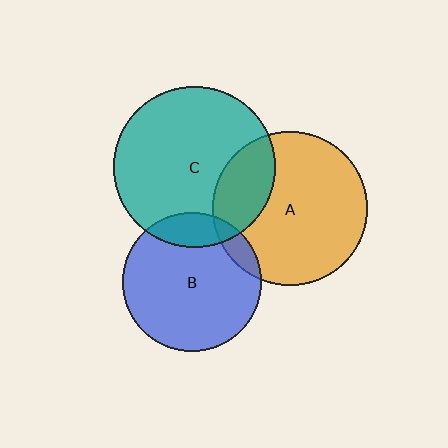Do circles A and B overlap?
Yes.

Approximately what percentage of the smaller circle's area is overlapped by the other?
Approximately 10%.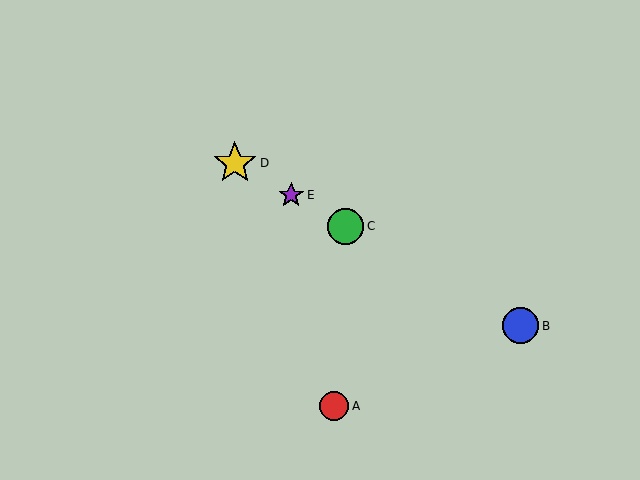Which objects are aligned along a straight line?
Objects B, C, D, E are aligned along a straight line.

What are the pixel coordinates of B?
Object B is at (521, 326).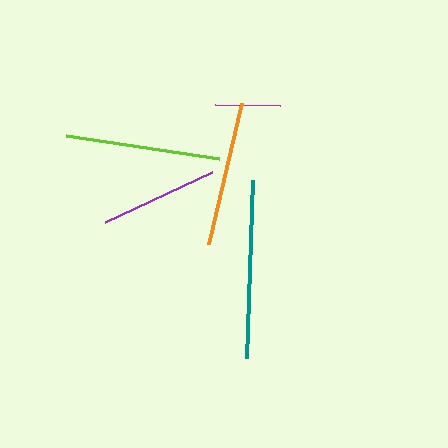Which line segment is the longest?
The teal line is the longest at approximately 178 pixels.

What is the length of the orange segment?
The orange segment is approximately 144 pixels long.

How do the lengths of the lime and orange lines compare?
The lime and orange lines are approximately the same length.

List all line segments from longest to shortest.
From longest to shortest: teal, lime, orange, purple, magenta.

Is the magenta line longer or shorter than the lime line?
The lime line is longer than the magenta line.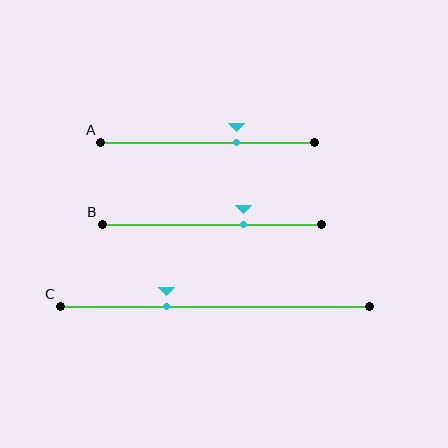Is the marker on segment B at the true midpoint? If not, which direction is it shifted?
No, the marker on segment B is shifted to the right by about 14% of the segment length.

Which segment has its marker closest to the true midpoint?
Segment A has its marker closest to the true midpoint.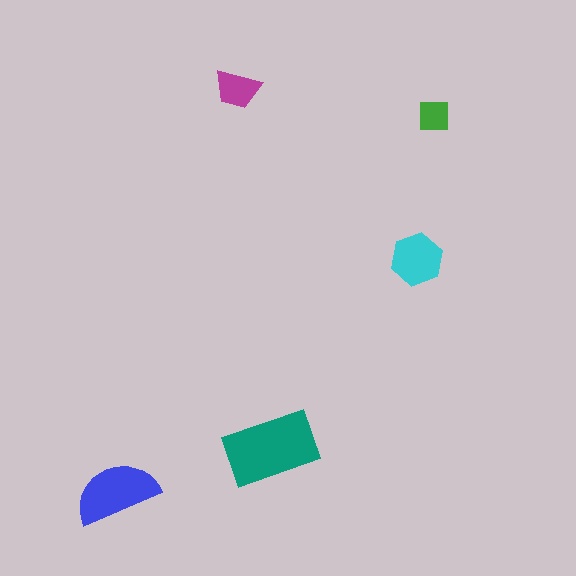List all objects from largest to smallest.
The teal rectangle, the blue semicircle, the cyan hexagon, the magenta trapezoid, the green square.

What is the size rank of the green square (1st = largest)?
5th.